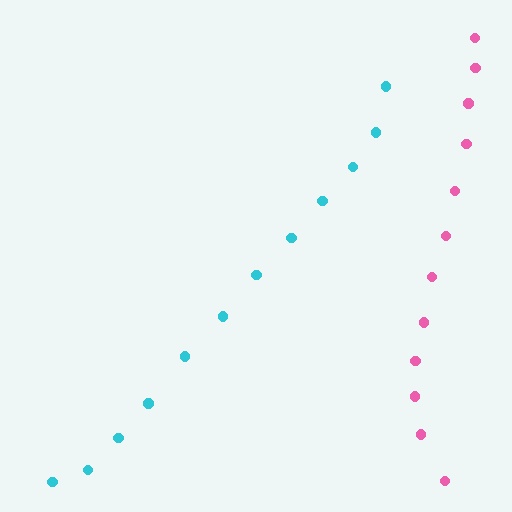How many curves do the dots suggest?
There are 2 distinct paths.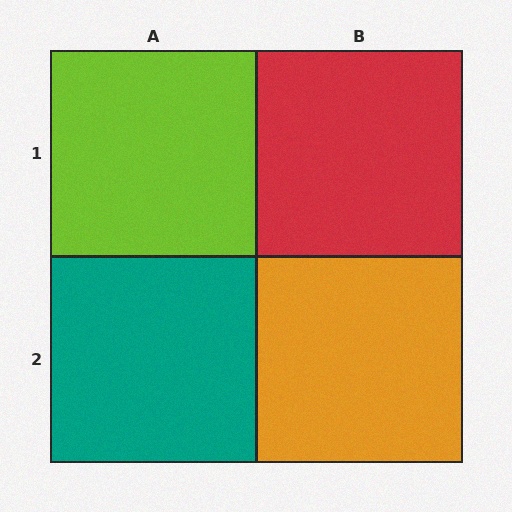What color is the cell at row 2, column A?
Teal.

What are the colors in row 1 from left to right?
Lime, red.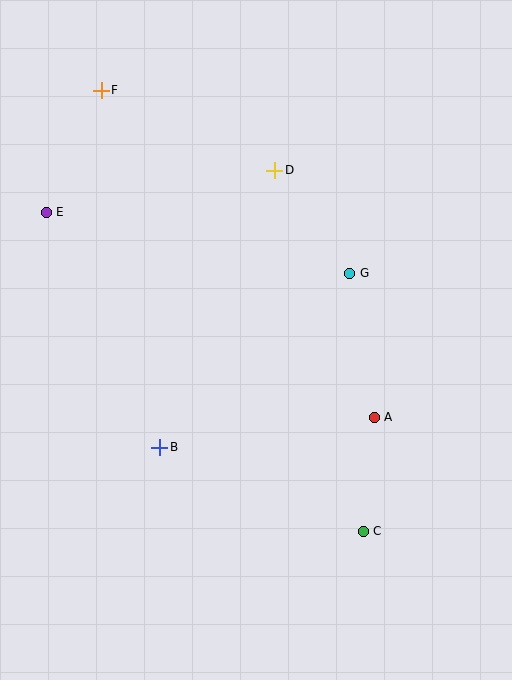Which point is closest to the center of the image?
Point G at (350, 274) is closest to the center.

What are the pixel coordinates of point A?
Point A is at (374, 417).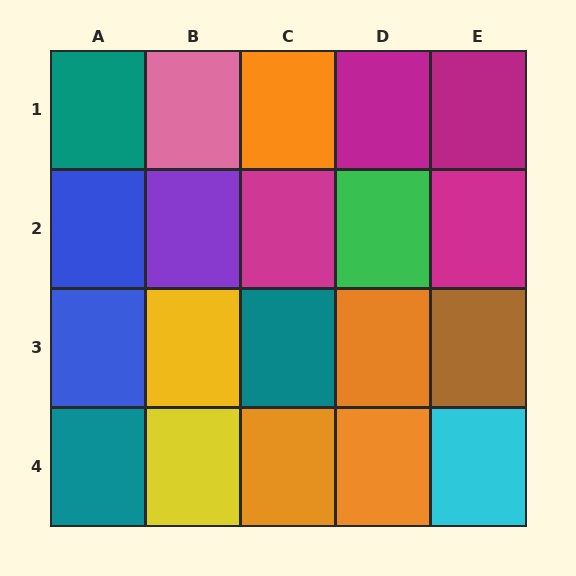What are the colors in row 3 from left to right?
Blue, yellow, teal, orange, brown.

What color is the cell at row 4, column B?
Yellow.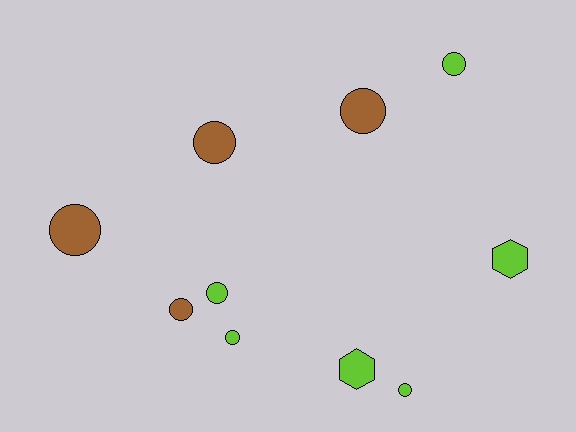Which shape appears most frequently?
Circle, with 8 objects.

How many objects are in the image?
There are 10 objects.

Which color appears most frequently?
Lime, with 6 objects.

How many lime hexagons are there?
There are 2 lime hexagons.